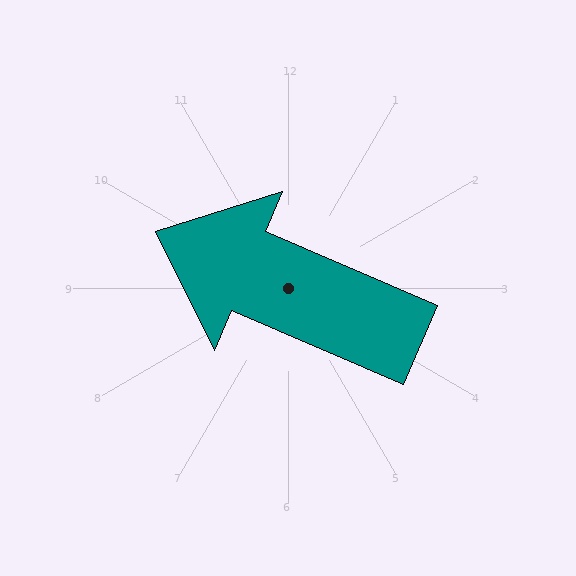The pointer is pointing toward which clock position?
Roughly 10 o'clock.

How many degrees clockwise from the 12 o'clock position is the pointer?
Approximately 293 degrees.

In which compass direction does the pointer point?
Northwest.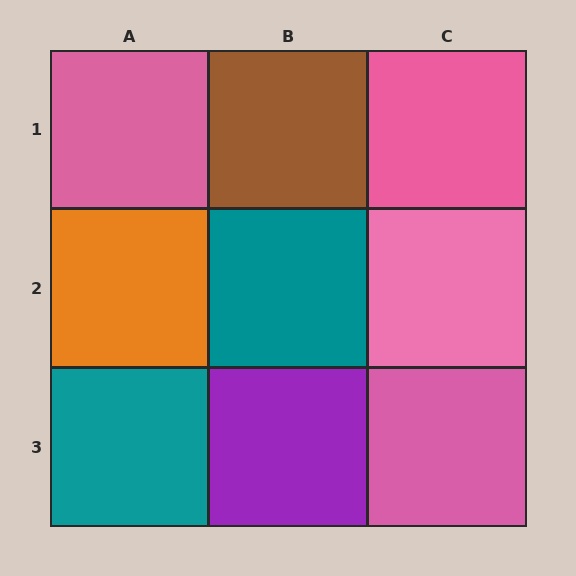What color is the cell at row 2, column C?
Pink.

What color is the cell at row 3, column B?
Purple.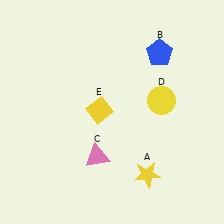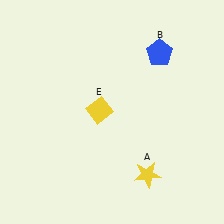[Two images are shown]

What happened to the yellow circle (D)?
The yellow circle (D) was removed in Image 2. It was in the top-right area of Image 1.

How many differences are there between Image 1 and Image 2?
There are 2 differences between the two images.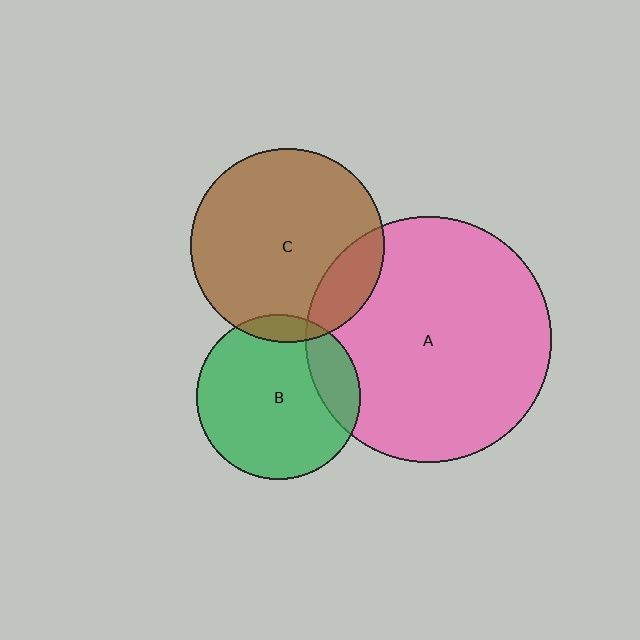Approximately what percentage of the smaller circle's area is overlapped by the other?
Approximately 15%.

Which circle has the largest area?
Circle A (pink).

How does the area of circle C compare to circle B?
Approximately 1.4 times.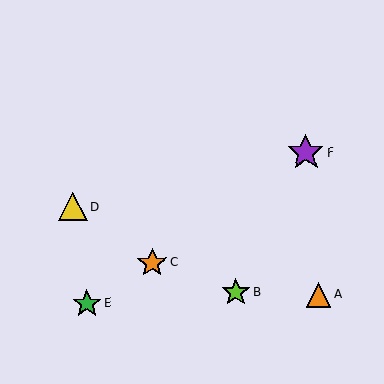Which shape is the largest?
The purple star (labeled F) is the largest.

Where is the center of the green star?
The center of the green star is at (87, 303).